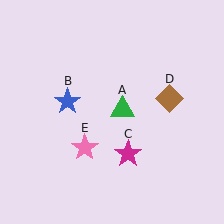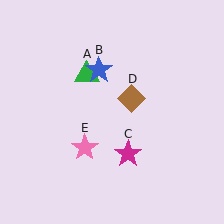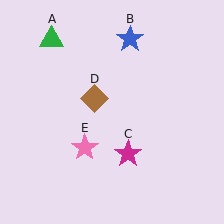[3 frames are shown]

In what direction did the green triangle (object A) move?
The green triangle (object A) moved up and to the left.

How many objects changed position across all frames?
3 objects changed position: green triangle (object A), blue star (object B), brown diamond (object D).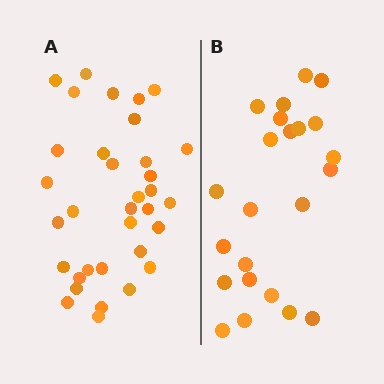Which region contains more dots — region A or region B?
Region A (the left region) has more dots.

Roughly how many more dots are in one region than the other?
Region A has roughly 12 or so more dots than region B.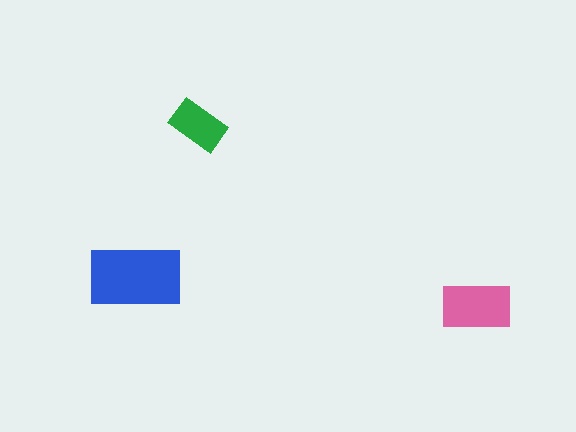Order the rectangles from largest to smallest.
the blue one, the pink one, the green one.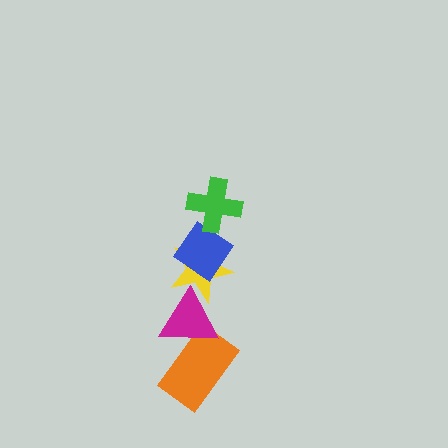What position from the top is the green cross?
The green cross is 1st from the top.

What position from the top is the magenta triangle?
The magenta triangle is 4th from the top.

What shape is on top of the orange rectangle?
The magenta triangle is on top of the orange rectangle.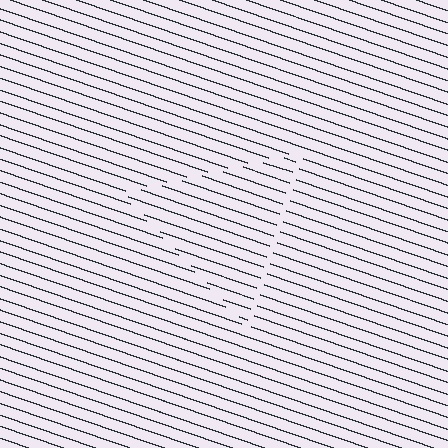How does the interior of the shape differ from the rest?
The interior of the shape contains the same grating, shifted by half a period — the contour is defined by the phase discontinuity where line-ends from the inner and outer gratings abut.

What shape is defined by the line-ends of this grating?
An illusory triangle. The interior of the shape contains the same grating, shifted by half a period — the contour is defined by the phase discontinuity where line-ends from the inner and outer gratings abut.